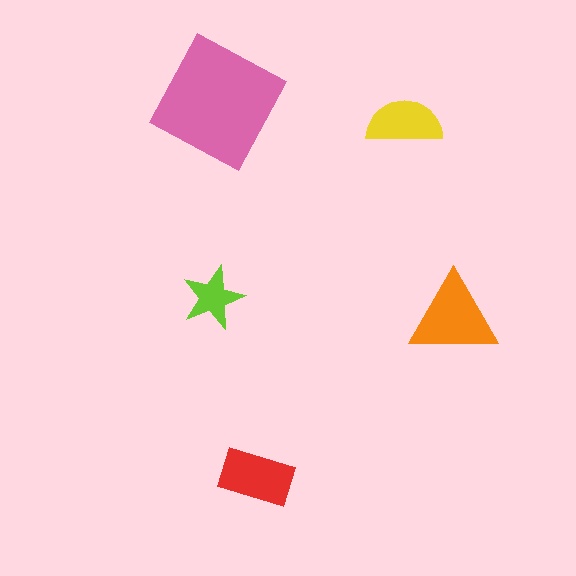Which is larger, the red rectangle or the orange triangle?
The orange triangle.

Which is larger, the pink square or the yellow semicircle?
The pink square.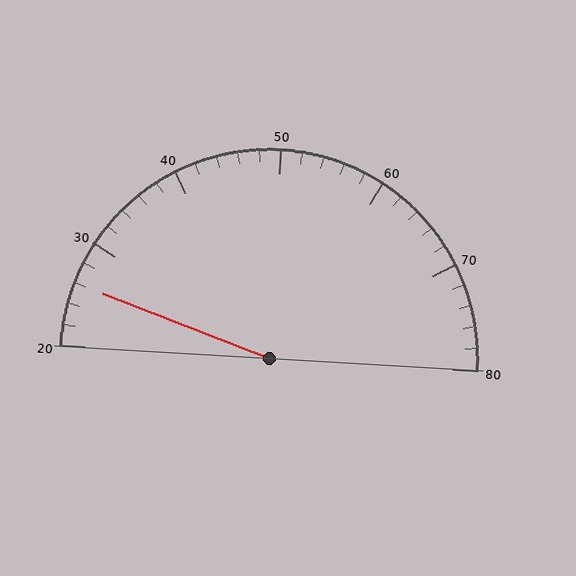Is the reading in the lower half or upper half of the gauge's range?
The reading is in the lower half of the range (20 to 80).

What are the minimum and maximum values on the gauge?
The gauge ranges from 20 to 80.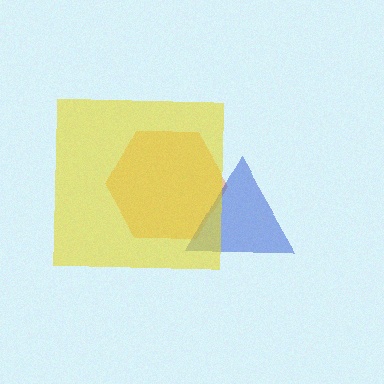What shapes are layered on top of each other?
The layered shapes are: an orange hexagon, a blue triangle, a yellow square.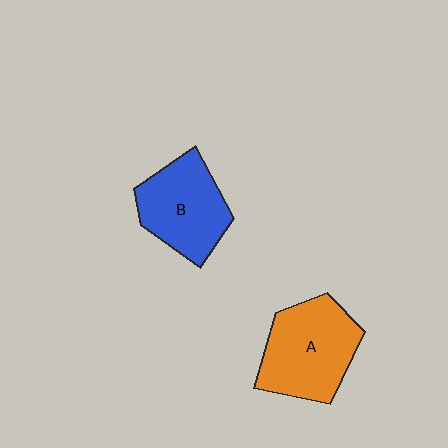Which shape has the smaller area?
Shape B (blue).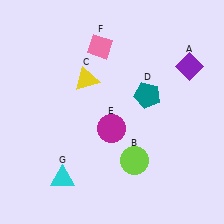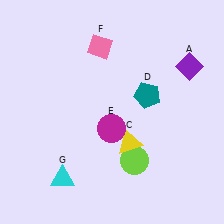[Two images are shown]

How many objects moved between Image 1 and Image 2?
1 object moved between the two images.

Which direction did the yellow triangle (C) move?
The yellow triangle (C) moved down.